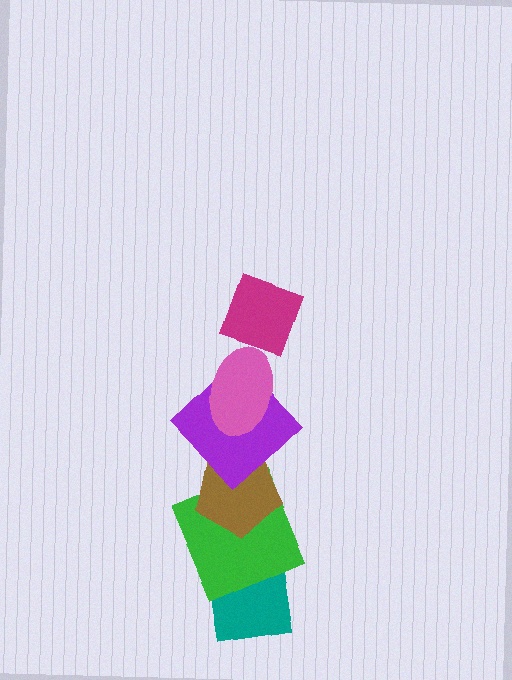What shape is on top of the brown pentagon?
The purple diamond is on top of the brown pentagon.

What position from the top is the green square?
The green square is 5th from the top.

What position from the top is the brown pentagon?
The brown pentagon is 4th from the top.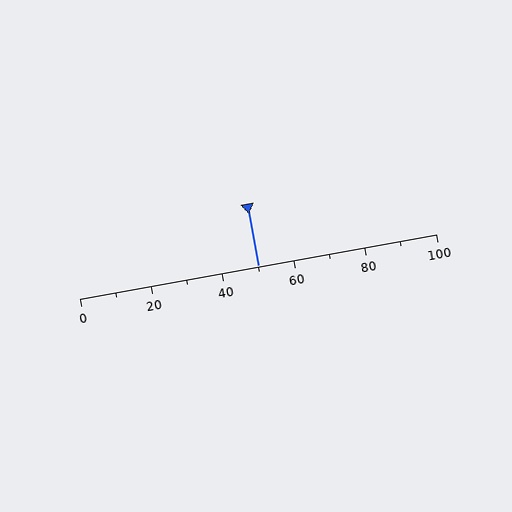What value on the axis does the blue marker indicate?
The marker indicates approximately 50.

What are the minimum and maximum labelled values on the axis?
The axis runs from 0 to 100.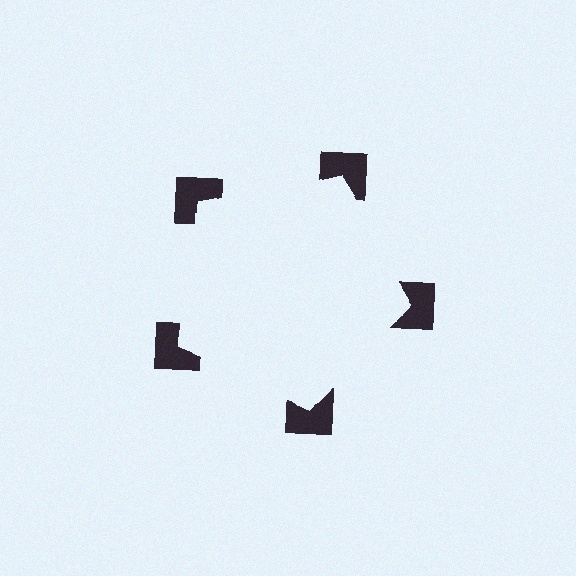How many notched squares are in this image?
There are 5 — one at each vertex of the illusory pentagon.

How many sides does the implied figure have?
5 sides.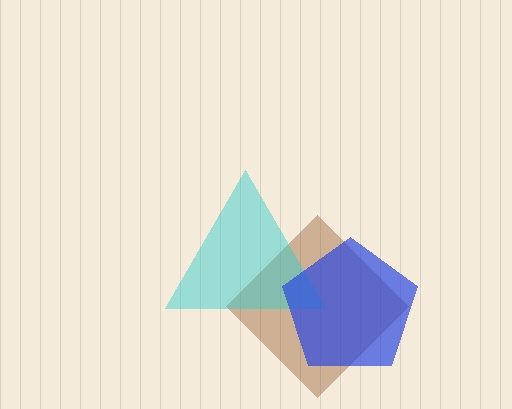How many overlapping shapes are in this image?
There are 3 overlapping shapes in the image.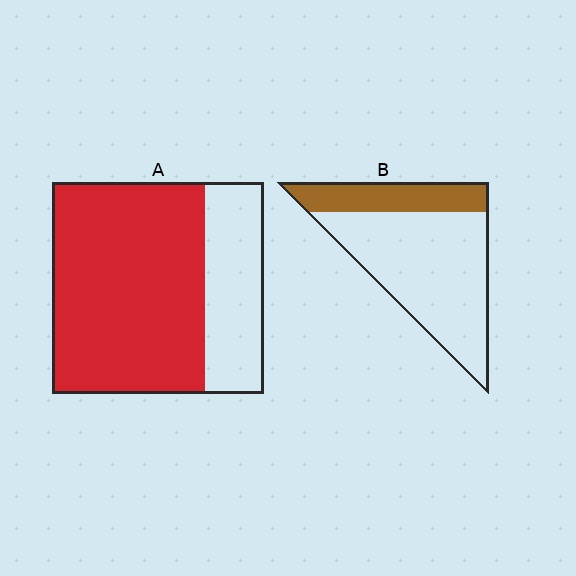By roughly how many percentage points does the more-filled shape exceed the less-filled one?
By roughly 45 percentage points (A over B).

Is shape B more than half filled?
No.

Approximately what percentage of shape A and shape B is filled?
A is approximately 70% and B is approximately 25%.